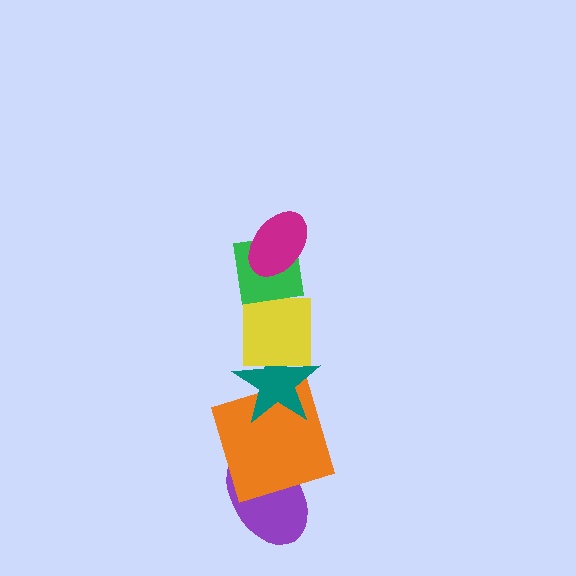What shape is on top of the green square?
The magenta ellipse is on top of the green square.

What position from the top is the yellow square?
The yellow square is 3rd from the top.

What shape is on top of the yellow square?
The green square is on top of the yellow square.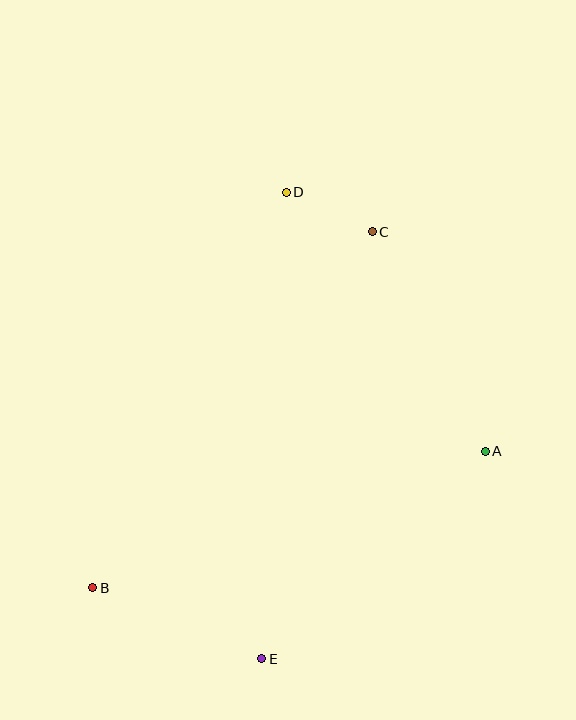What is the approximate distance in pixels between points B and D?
The distance between B and D is approximately 440 pixels.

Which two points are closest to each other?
Points C and D are closest to each other.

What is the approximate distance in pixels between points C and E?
The distance between C and E is approximately 441 pixels.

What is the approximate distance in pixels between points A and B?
The distance between A and B is approximately 416 pixels.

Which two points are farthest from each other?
Points D and E are farthest from each other.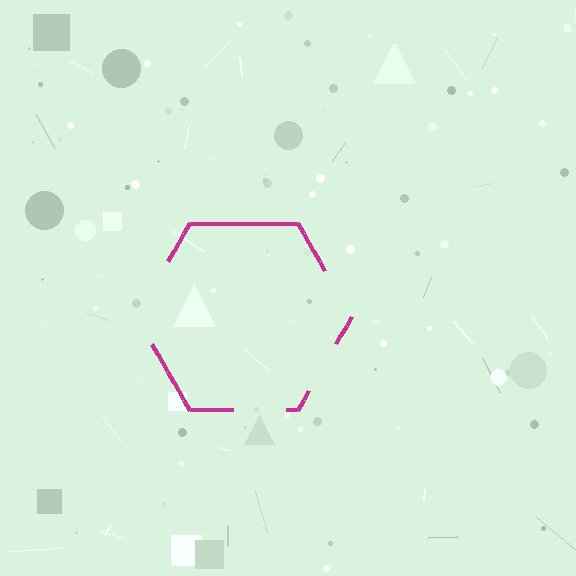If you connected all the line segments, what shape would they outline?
They would outline a hexagon.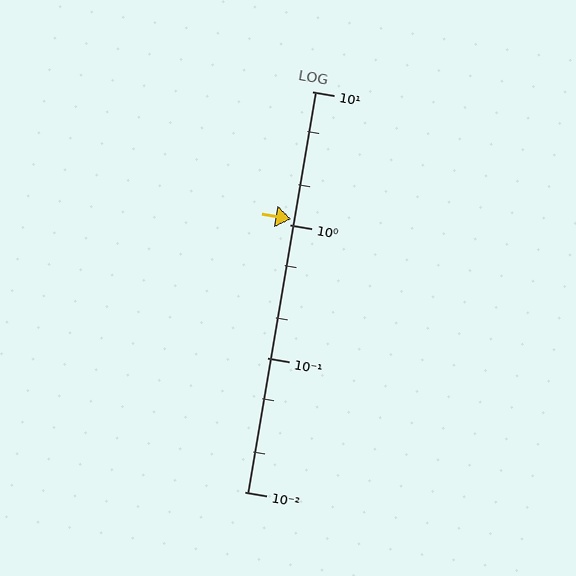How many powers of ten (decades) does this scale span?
The scale spans 3 decades, from 0.01 to 10.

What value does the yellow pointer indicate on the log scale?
The pointer indicates approximately 1.1.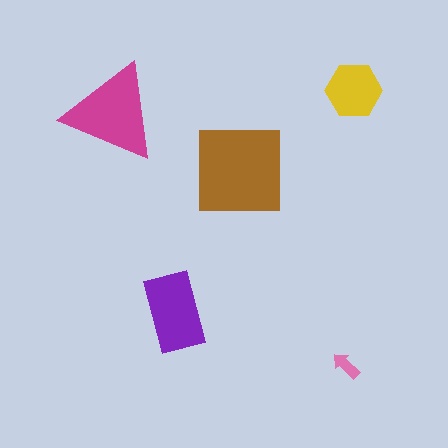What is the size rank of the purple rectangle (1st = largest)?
3rd.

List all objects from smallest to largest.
The pink arrow, the yellow hexagon, the purple rectangle, the magenta triangle, the brown square.